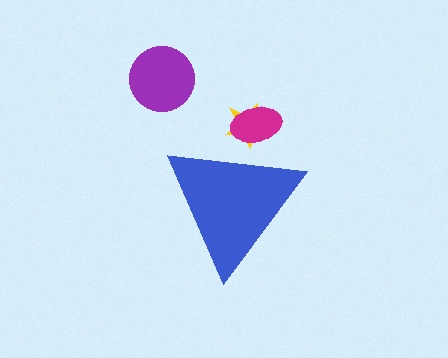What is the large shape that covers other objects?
A blue triangle.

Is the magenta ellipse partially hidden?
Yes, the magenta ellipse is partially hidden behind the blue triangle.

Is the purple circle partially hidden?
No, the purple circle is fully visible.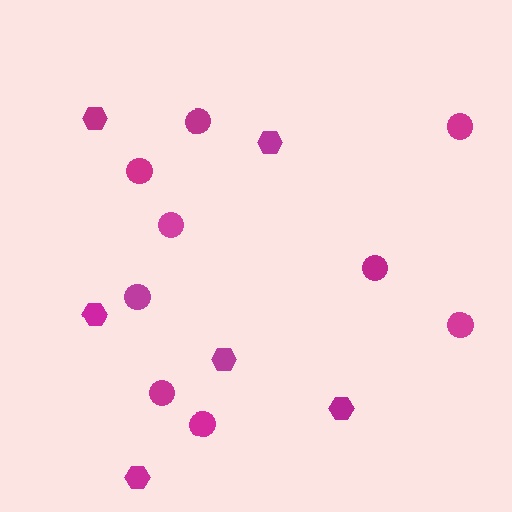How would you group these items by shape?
There are 2 groups: one group of circles (9) and one group of hexagons (6).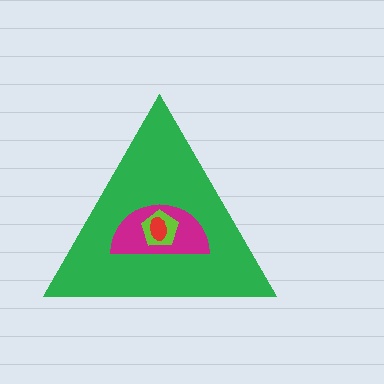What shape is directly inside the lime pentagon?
The red ellipse.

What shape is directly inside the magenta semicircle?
The lime pentagon.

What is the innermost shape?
The red ellipse.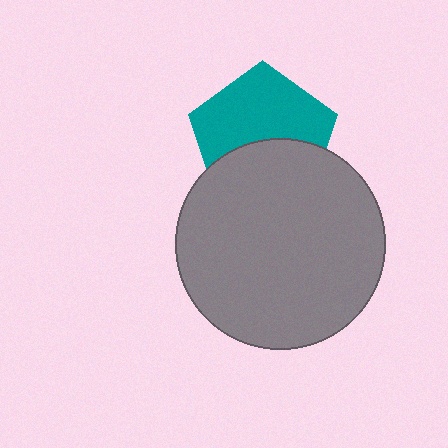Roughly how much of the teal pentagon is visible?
About half of it is visible (roughly 58%).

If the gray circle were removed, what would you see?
You would see the complete teal pentagon.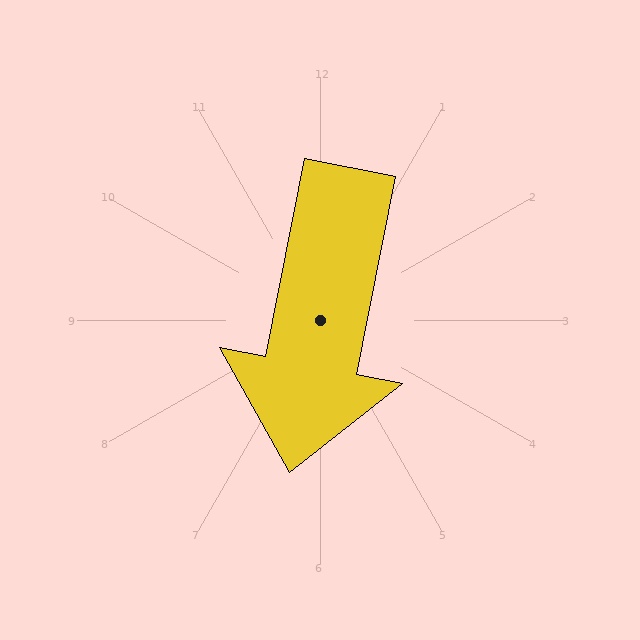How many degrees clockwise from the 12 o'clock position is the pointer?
Approximately 191 degrees.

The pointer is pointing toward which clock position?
Roughly 6 o'clock.